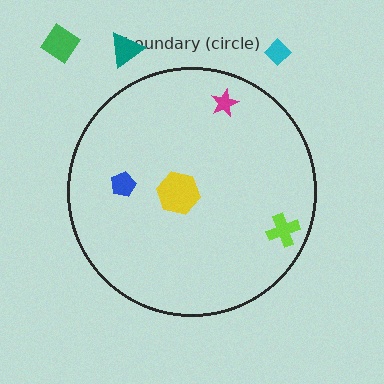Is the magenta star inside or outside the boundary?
Inside.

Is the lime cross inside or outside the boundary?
Inside.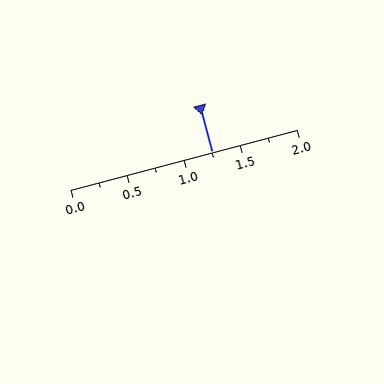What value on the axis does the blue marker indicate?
The marker indicates approximately 1.25.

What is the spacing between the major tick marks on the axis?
The major ticks are spaced 0.5 apart.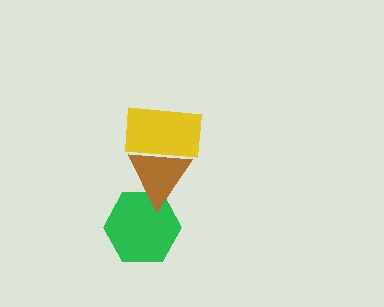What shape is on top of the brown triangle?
The yellow rectangle is on top of the brown triangle.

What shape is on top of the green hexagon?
The brown triangle is on top of the green hexagon.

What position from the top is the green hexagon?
The green hexagon is 3rd from the top.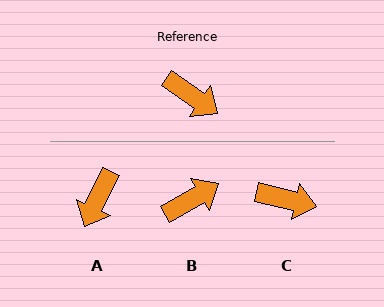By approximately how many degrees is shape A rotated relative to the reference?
Approximately 81 degrees clockwise.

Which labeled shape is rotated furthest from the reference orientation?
A, about 81 degrees away.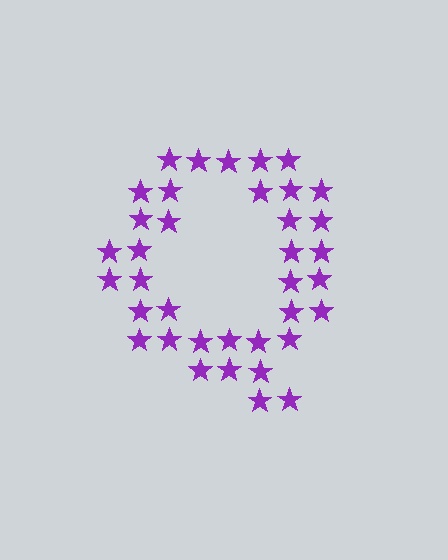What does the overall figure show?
The overall figure shows the letter Q.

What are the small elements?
The small elements are stars.